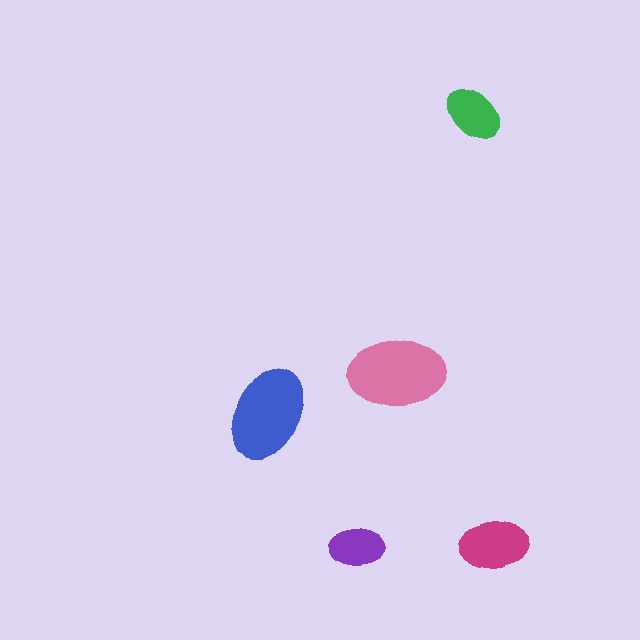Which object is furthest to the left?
The blue ellipse is leftmost.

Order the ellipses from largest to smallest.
the pink one, the blue one, the magenta one, the green one, the purple one.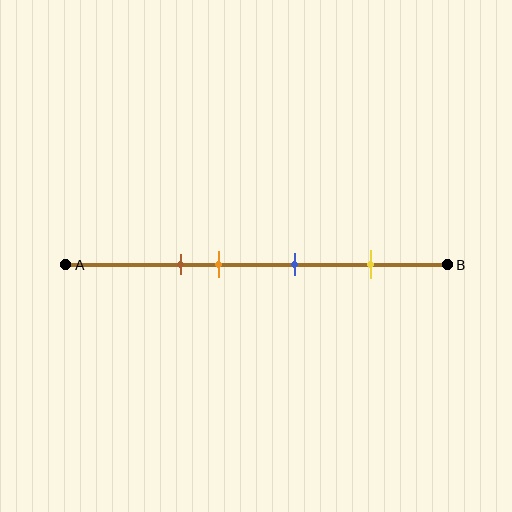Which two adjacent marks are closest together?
The brown and orange marks are the closest adjacent pair.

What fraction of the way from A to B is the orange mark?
The orange mark is approximately 40% (0.4) of the way from A to B.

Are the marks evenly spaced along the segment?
No, the marks are not evenly spaced.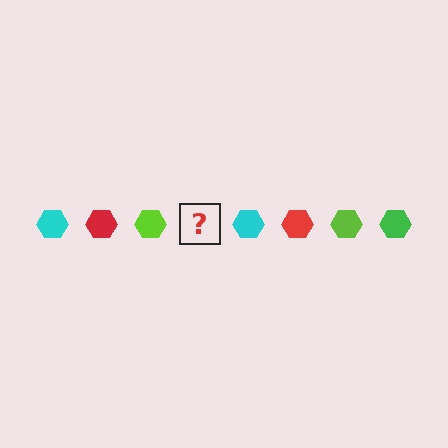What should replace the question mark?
The question mark should be replaced with a green hexagon.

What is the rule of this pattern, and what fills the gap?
The rule is that the pattern cycles through cyan, red, lime, green hexagons. The gap should be filled with a green hexagon.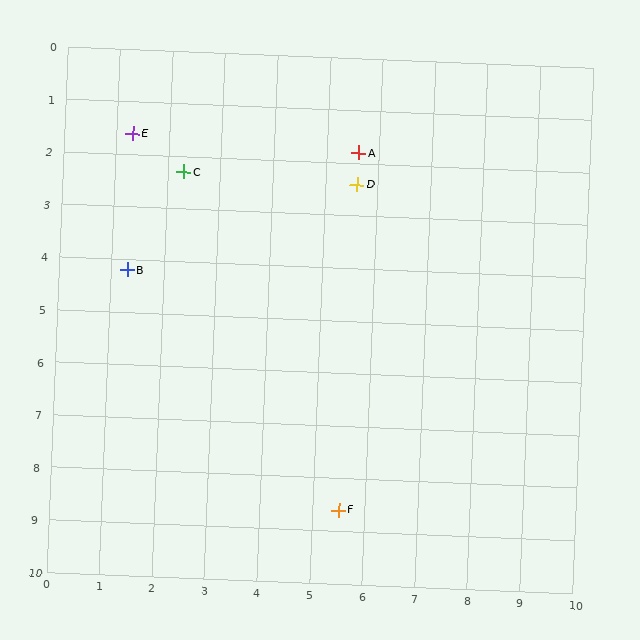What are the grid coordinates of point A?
Point A is at approximately (5.6, 1.8).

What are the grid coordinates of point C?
Point C is at approximately (2.3, 2.3).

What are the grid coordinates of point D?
Point D is at approximately (5.6, 2.4).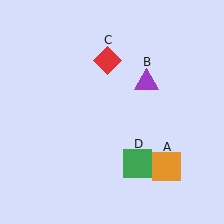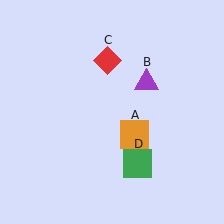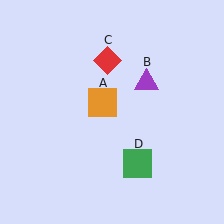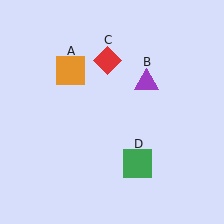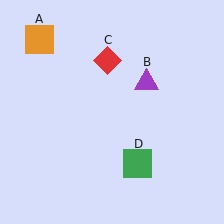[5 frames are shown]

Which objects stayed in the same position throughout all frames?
Purple triangle (object B) and red diamond (object C) and green square (object D) remained stationary.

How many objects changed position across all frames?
1 object changed position: orange square (object A).